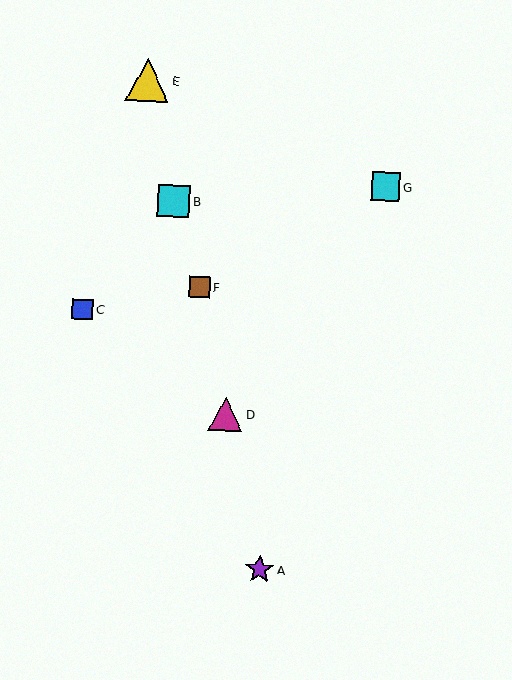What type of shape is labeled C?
Shape C is a blue square.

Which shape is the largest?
The yellow triangle (labeled E) is the largest.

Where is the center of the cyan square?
The center of the cyan square is at (174, 201).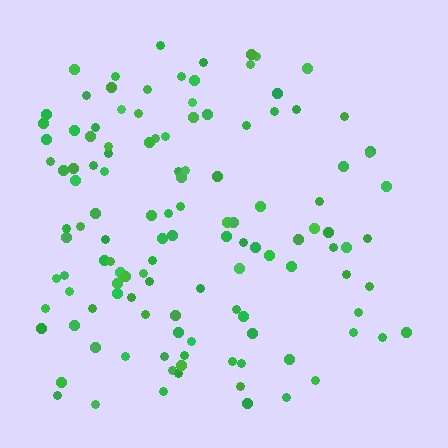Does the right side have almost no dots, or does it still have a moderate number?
Still a moderate number, just noticeably fewer than the left.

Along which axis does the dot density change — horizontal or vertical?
Horizontal.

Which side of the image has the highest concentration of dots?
The left.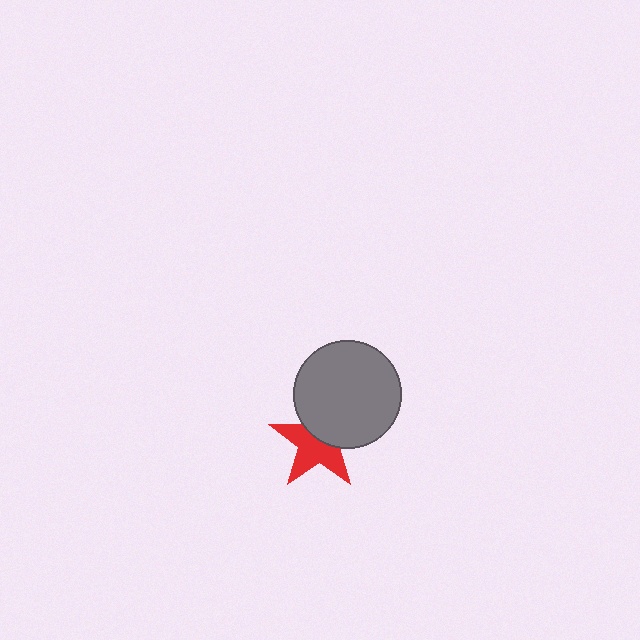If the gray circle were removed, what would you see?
You would see the complete red star.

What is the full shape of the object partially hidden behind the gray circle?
The partially hidden object is a red star.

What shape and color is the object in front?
The object in front is a gray circle.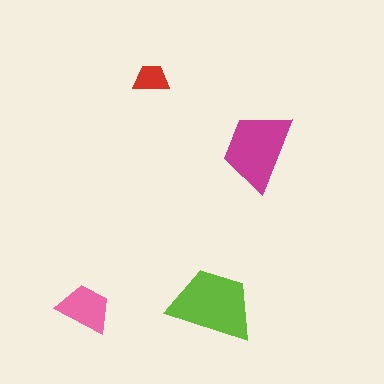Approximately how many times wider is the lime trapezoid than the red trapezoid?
About 2.5 times wider.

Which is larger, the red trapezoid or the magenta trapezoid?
The magenta one.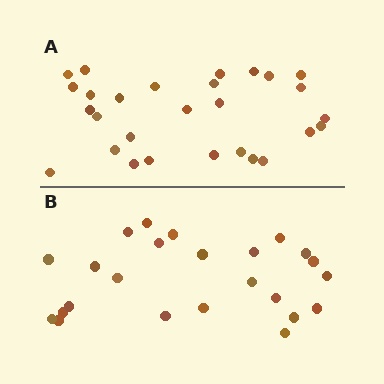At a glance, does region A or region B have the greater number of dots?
Region A (the top region) has more dots.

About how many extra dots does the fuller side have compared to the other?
Region A has about 4 more dots than region B.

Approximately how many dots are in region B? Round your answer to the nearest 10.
About 20 dots. (The exact count is 24, which rounds to 20.)